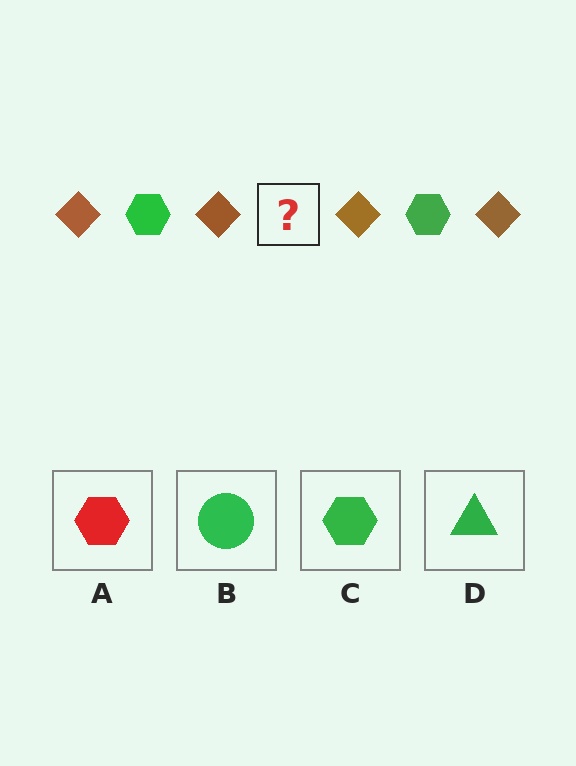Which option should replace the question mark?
Option C.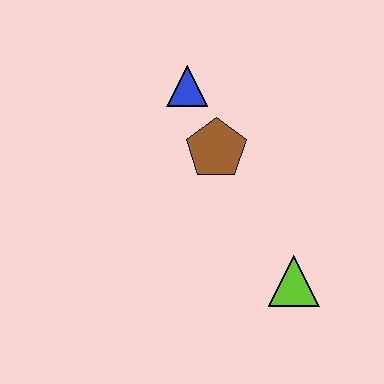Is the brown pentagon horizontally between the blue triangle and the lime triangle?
Yes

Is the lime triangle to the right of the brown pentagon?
Yes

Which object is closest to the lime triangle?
The brown pentagon is closest to the lime triangle.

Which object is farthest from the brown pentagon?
The lime triangle is farthest from the brown pentagon.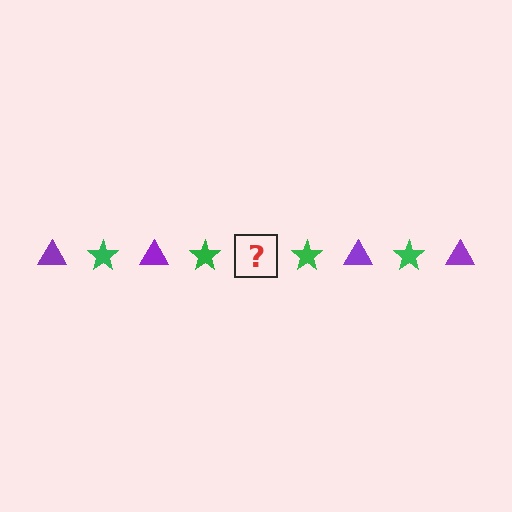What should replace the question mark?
The question mark should be replaced with a purple triangle.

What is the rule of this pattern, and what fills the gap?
The rule is that the pattern alternates between purple triangle and green star. The gap should be filled with a purple triangle.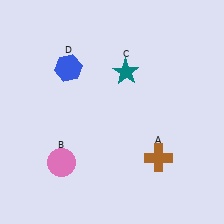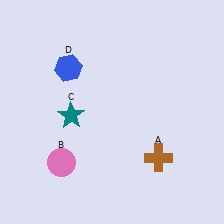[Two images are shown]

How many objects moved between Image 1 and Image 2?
1 object moved between the two images.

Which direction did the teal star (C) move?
The teal star (C) moved left.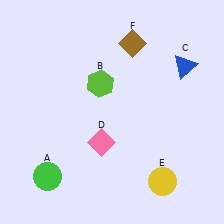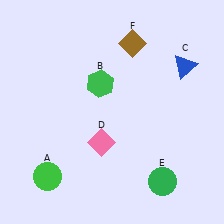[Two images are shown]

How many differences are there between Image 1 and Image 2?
There are 2 differences between the two images.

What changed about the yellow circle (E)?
In Image 1, E is yellow. In Image 2, it changed to green.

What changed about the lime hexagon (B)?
In Image 1, B is lime. In Image 2, it changed to green.